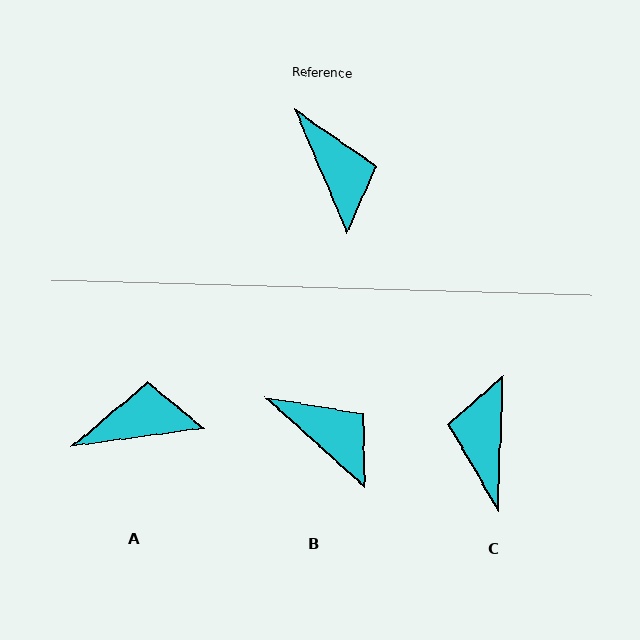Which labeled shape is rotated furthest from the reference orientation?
C, about 155 degrees away.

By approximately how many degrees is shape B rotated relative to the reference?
Approximately 25 degrees counter-clockwise.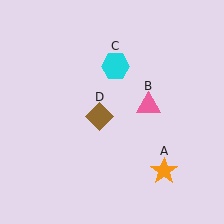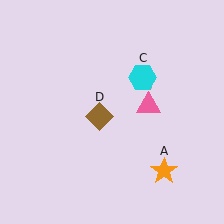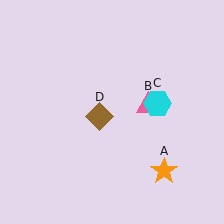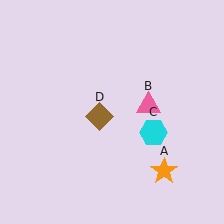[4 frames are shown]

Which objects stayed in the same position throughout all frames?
Orange star (object A) and pink triangle (object B) and brown diamond (object D) remained stationary.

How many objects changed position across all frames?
1 object changed position: cyan hexagon (object C).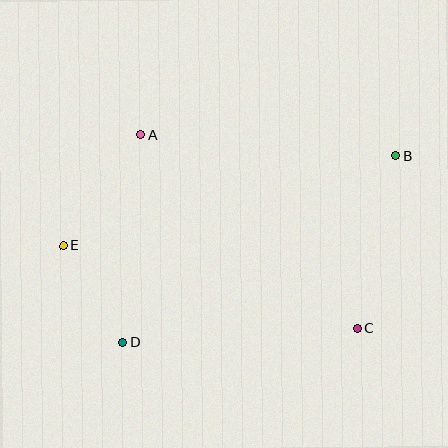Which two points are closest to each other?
Points D and E are closest to each other.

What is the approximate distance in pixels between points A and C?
The distance between A and C is approximately 290 pixels.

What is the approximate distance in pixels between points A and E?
The distance between A and E is approximately 136 pixels.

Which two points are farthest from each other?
Points B and E are farthest from each other.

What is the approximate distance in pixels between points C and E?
The distance between C and E is approximately 305 pixels.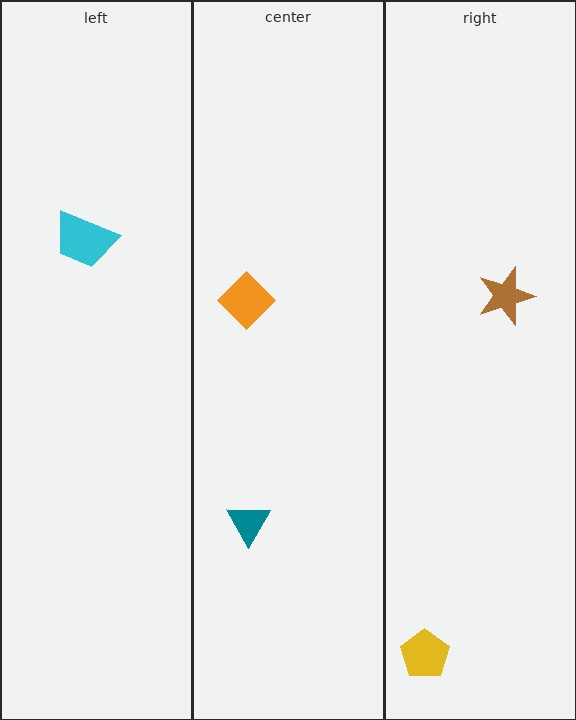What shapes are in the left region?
The cyan trapezoid.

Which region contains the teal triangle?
The center region.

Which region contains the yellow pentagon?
The right region.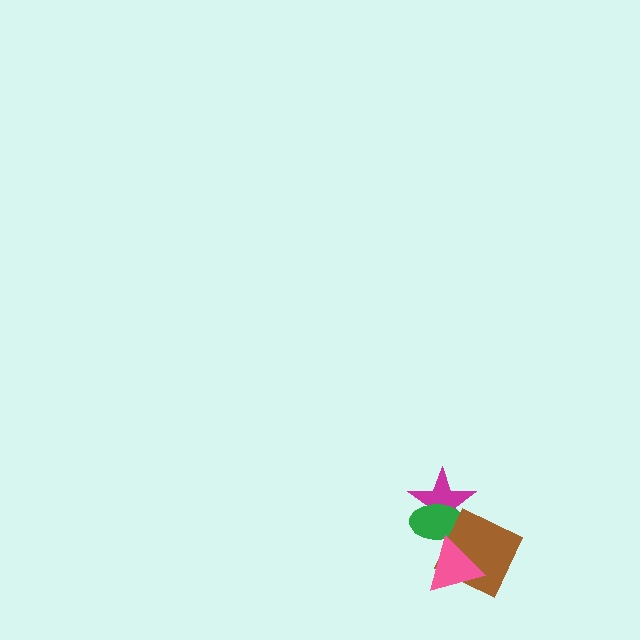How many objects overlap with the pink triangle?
2 objects overlap with the pink triangle.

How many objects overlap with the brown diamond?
3 objects overlap with the brown diamond.